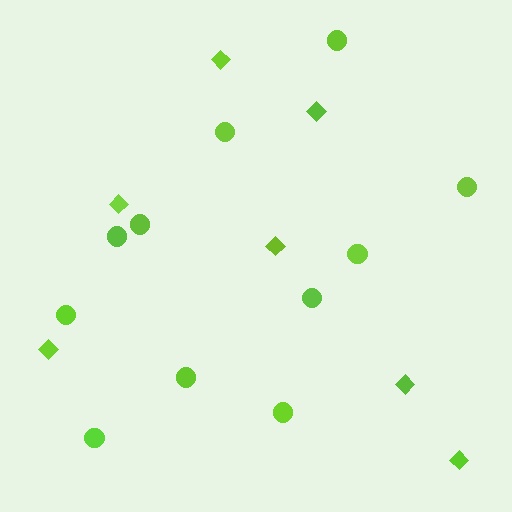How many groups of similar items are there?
There are 2 groups: one group of diamonds (7) and one group of circles (11).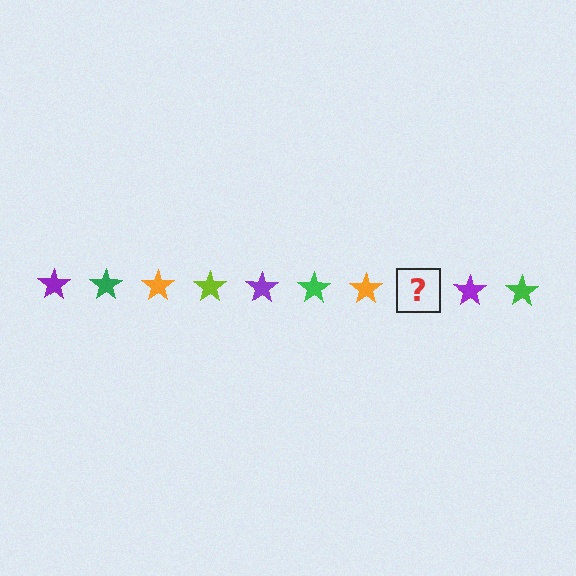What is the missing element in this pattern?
The missing element is a lime star.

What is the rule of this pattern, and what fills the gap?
The rule is that the pattern cycles through purple, green, orange, lime stars. The gap should be filled with a lime star.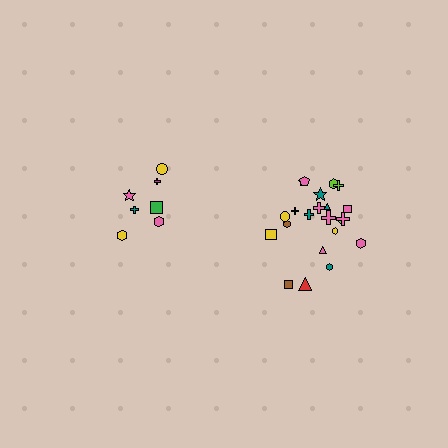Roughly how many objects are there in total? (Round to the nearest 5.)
Roughly 30 objects in total.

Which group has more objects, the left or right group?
The right group.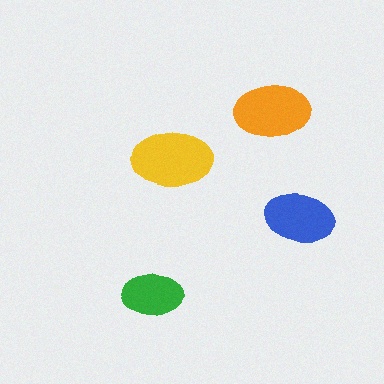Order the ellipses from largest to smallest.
the yellow one, the orange one, the blue one, the green one.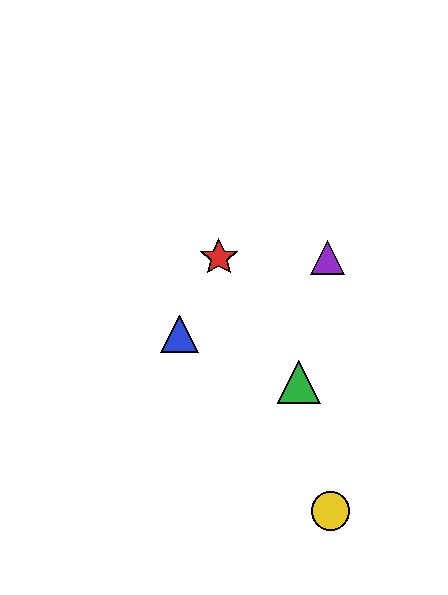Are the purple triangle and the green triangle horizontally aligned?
No, the purple triangle is at y≈257 and the green triangle is at y≈382.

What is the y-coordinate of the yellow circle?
The yellow circle is at y≈511.